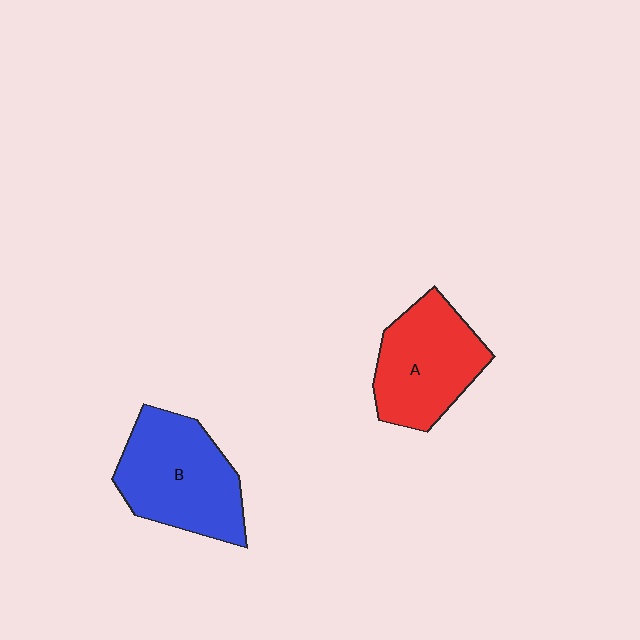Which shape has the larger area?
Shape B (blue).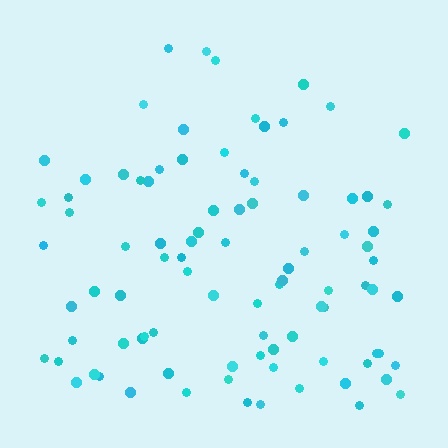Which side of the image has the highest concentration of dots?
The bottom.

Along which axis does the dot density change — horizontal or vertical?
Vertical.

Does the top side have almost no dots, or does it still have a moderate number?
Still a moderate number, just noticeably fewer than the bottom.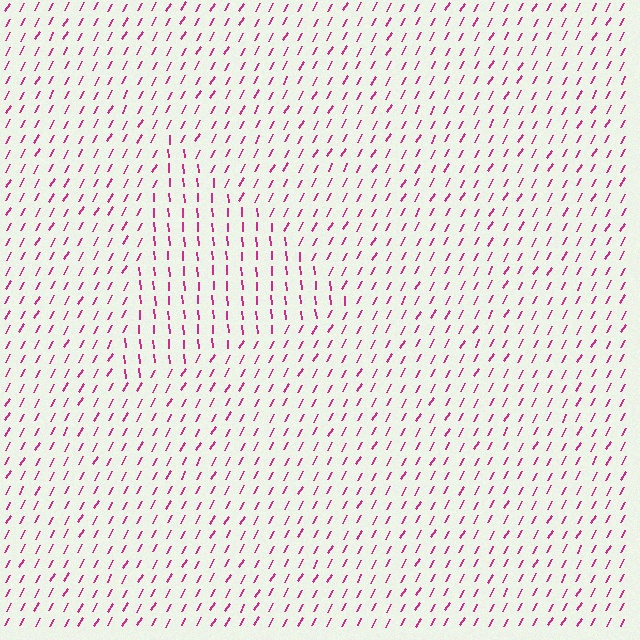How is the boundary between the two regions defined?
The boundary is defined purely by a change in line orientation (approximately 34 degrees difference). All lines are the same color and thickness.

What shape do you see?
I see a triangle.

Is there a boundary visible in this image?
Yes, there is a texture boundary formed by a change in line orientation.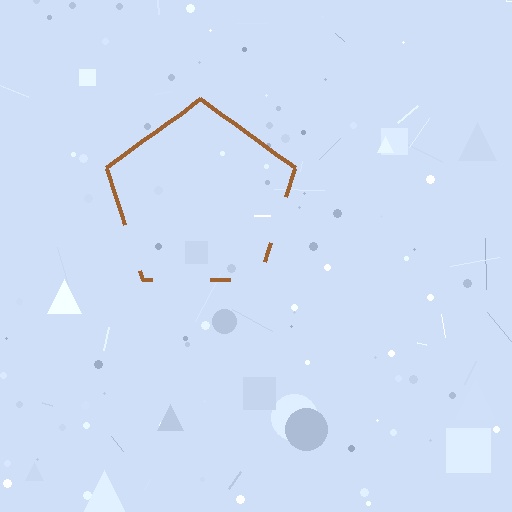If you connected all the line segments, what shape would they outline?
They would outline a pentagon.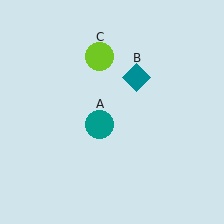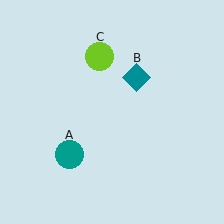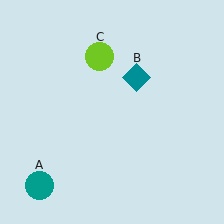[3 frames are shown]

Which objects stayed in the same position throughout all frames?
Teal diamond (object B) and lime circle (object C) remained stationary.